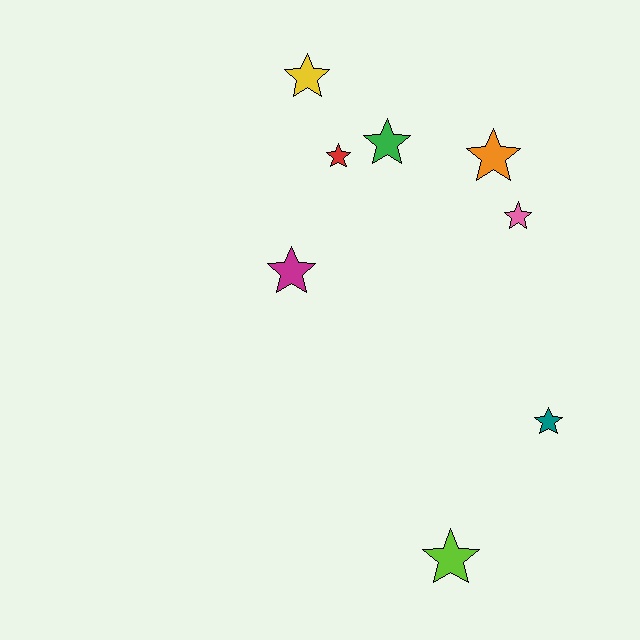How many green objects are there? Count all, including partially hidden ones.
There is 1 green object.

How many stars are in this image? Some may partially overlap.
There are 8 stars.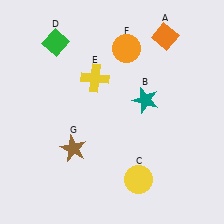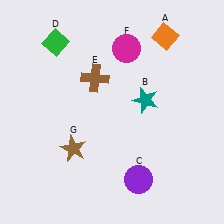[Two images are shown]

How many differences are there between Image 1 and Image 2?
There are 3 differences between the two images.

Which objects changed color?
C changed from yellow to purple. E changed from yellow to brown. F changed from orange to magenta.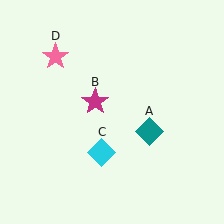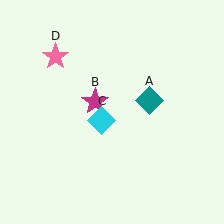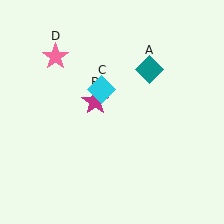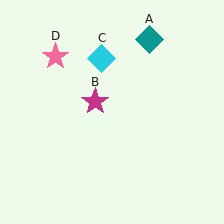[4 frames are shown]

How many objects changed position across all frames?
2 objects changed position: teal diamond (object A), cyan diamond (object C).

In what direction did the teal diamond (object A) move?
The teal diamond (object A) moved up.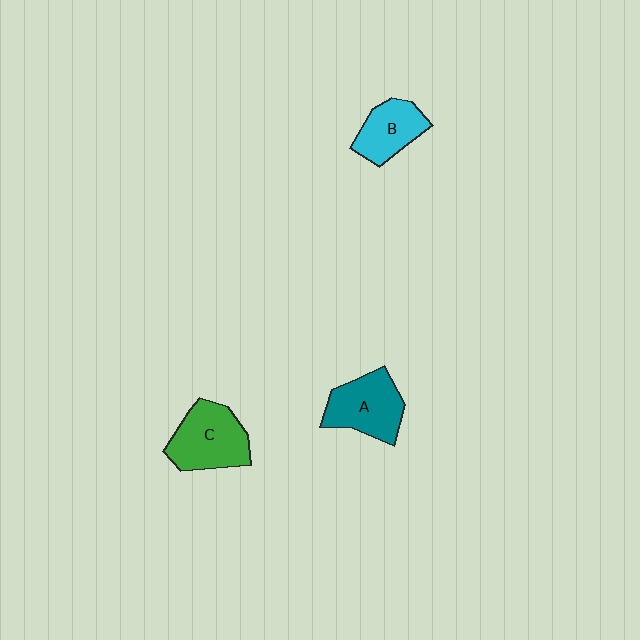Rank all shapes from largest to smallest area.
From largest to smallest: C (green), A (teal), B (cyan).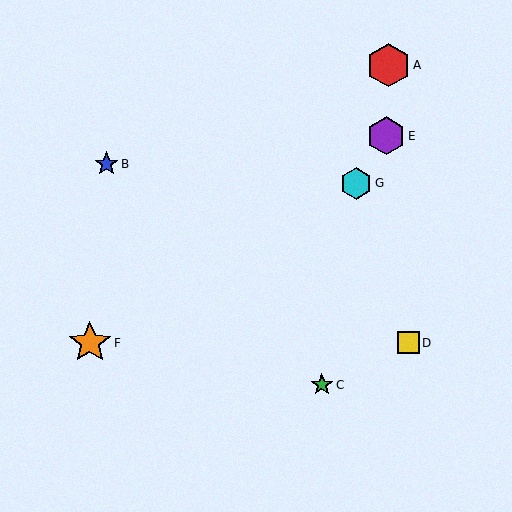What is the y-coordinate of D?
Object D is at y≈343.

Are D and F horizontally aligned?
Yes, both are at y≈343.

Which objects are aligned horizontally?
Objects D, F are aligned horizontally.